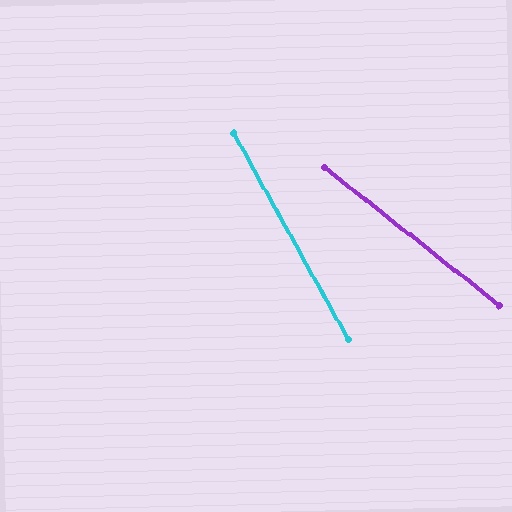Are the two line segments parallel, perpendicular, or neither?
Neither parallel nor perpendicular — they differ by about 22°.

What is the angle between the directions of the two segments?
Approximately 22 degrees.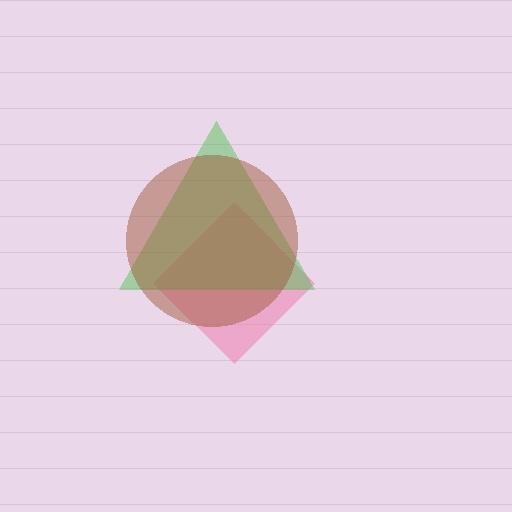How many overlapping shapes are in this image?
There are 3 overlapping shapes in the image.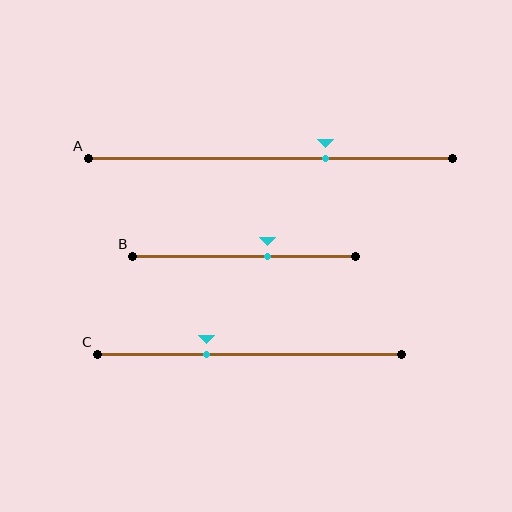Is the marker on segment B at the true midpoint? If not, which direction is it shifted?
No, the marker on segment B is shifted to the right by about 11% of the segment length.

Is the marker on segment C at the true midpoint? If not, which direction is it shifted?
No, the marker on segment C is shifted to the left by about 14% of the segment length.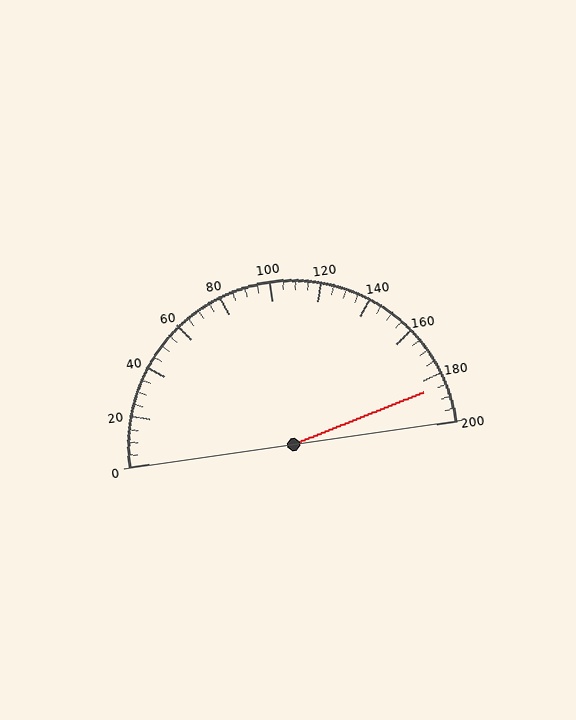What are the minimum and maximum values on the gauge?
The gauge ranges from 0 to 200.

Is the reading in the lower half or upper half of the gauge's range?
The reading is in the upper half of the range (0 to 200).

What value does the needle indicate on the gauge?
The needle indicates approximately 185.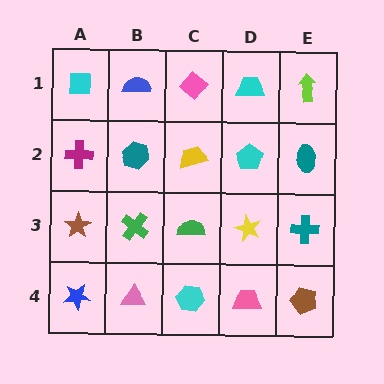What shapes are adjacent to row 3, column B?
A teal hexagon (row 2, column B), a pink triangle (row 4, column B), a brown star (row 3, column A), a green semicircle (row 3, column C).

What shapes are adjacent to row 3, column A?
A magenta cross (row 2, column A), a blue star (row 4, column A), a green cross (row 3, column B).